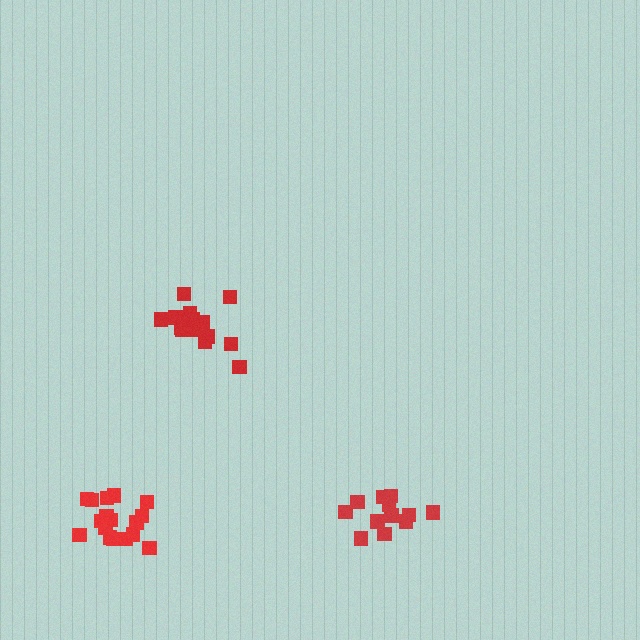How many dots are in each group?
Group 1: 12 dots, Group 2: 15 dots, Group 3: 17 dots (44 total).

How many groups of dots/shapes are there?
There are 3 groups.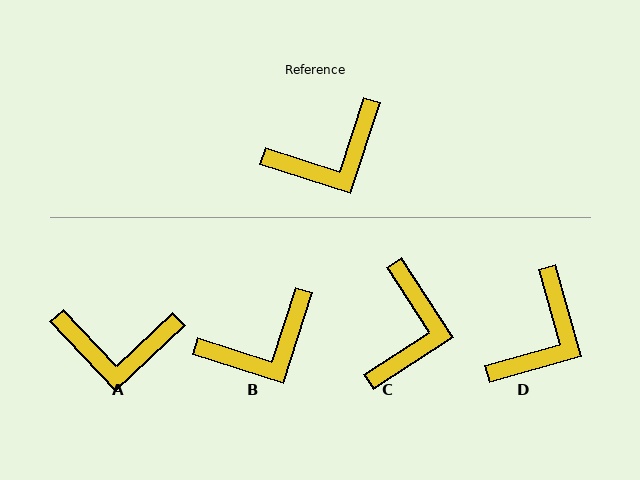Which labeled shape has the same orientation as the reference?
B.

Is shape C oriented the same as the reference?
No, it is off by about 51 degrees.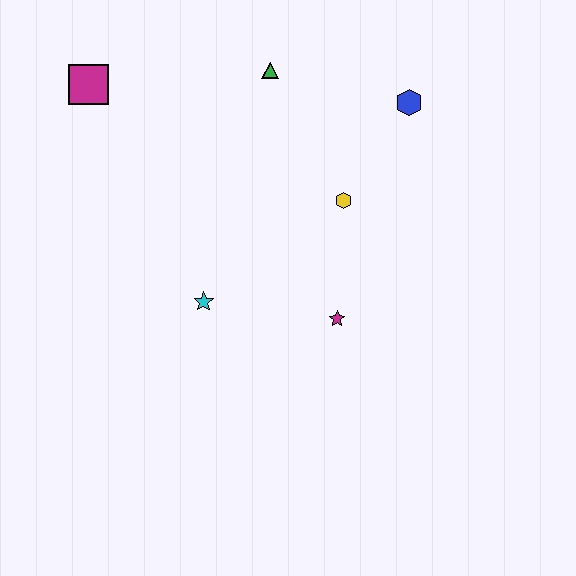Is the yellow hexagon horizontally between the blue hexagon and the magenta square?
Yes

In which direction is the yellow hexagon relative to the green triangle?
The yellow hexagon is below the green triangle.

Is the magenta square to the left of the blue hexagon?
Yes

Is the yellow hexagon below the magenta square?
Yes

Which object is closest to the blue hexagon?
The yellow hexagon is closest to the blue hexagon.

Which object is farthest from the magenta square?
The magenta star is farthest from the magenta square.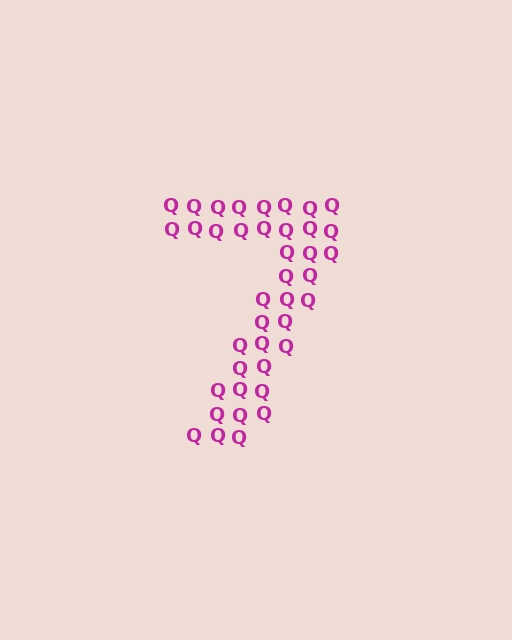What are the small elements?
The small elements are letter Q's.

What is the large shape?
The large shape is the digit 7.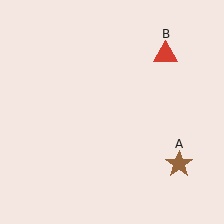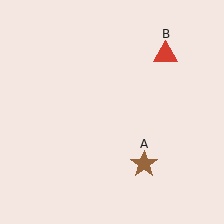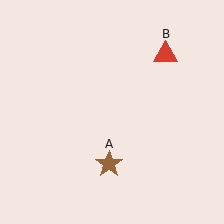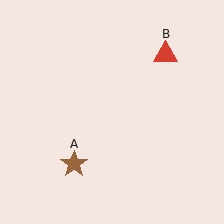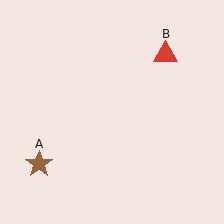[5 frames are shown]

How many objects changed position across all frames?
1 object changed position: brown star (object A).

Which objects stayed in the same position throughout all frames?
Red triangle (object B) remained stationary.